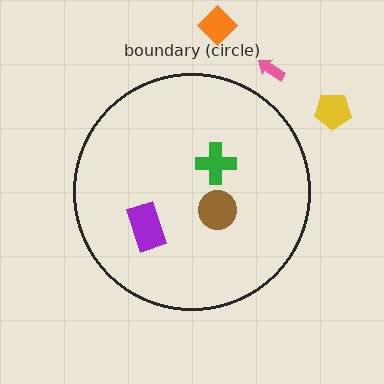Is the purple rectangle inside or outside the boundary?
Inside.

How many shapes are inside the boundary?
3 inside, 3 outside.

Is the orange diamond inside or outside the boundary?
Outside.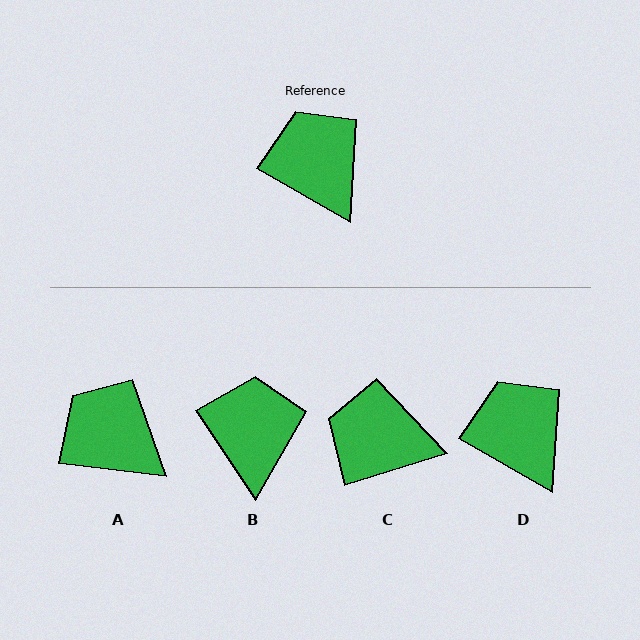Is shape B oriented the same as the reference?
No, it is off by about 26 degrees.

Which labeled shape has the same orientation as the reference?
D.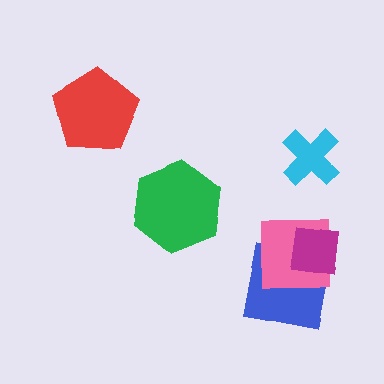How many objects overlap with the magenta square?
2 objects overlap with the magenta square.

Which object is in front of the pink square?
The magenta square is in front of the pink square.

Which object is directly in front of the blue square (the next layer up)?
The pink square is directly in front of the blue square.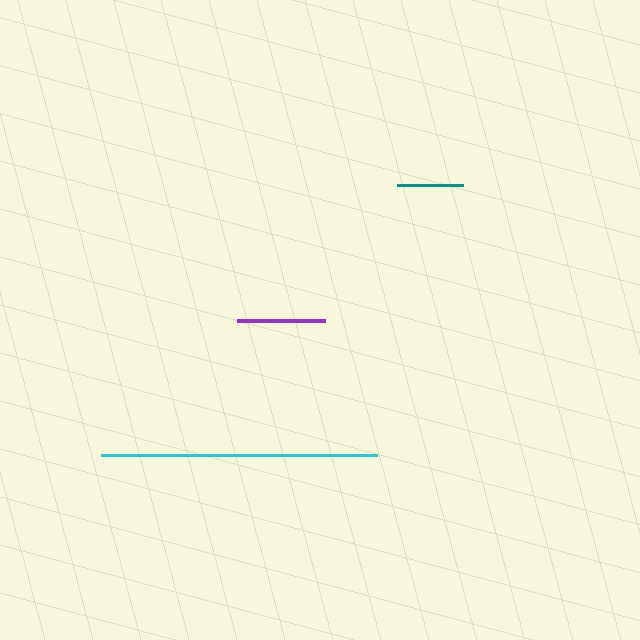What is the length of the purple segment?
The purple segment is approximately 88 pixels long.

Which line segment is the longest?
The cyan line is the longest at approximately 276 pixels.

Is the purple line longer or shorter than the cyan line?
The cyan line is longer than the purple line.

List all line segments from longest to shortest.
From longest to shortest: cyan, purple, teal.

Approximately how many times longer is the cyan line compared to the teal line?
The cyan line is approximately 4.2 times the length of the teal line.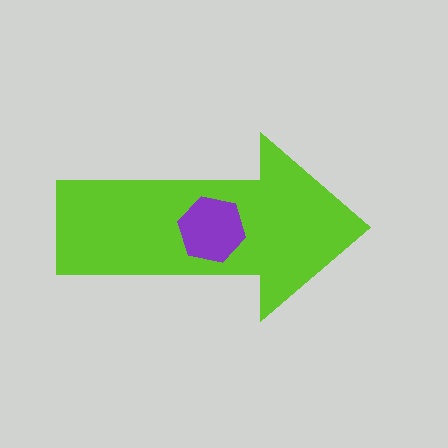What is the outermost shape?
The lime arrow.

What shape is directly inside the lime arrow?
The purple hexagon.